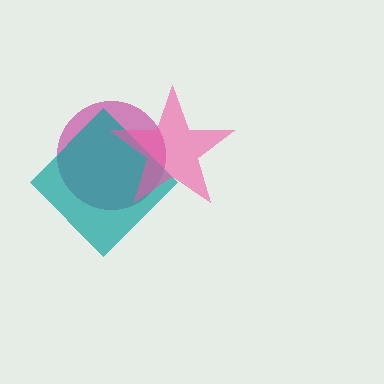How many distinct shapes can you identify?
There are 3 distinct shapes: a magenta circle, a teal diamond, a pink star.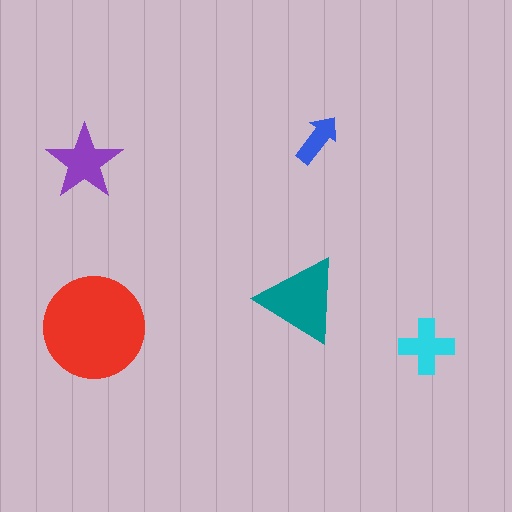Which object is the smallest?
The blue arrow.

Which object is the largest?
The red circle.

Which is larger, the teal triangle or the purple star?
The teal triangle.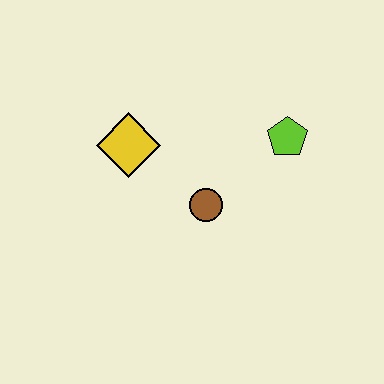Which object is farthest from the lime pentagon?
The yellow diamond is farthest from the lime pentagon.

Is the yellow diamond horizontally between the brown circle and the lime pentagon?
No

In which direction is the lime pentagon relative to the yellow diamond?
The lime pentagon is to the right of the yellow diamond.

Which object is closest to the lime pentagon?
The brown circle is closest to the lime pentagon.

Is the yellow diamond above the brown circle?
Yes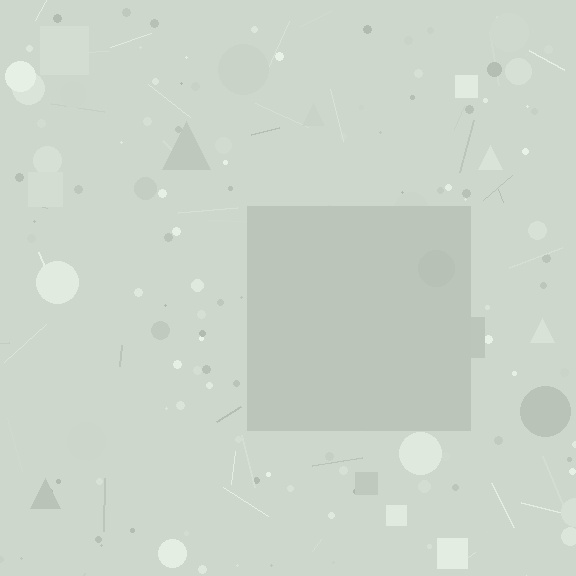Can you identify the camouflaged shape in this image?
The camouflaged shape is a square.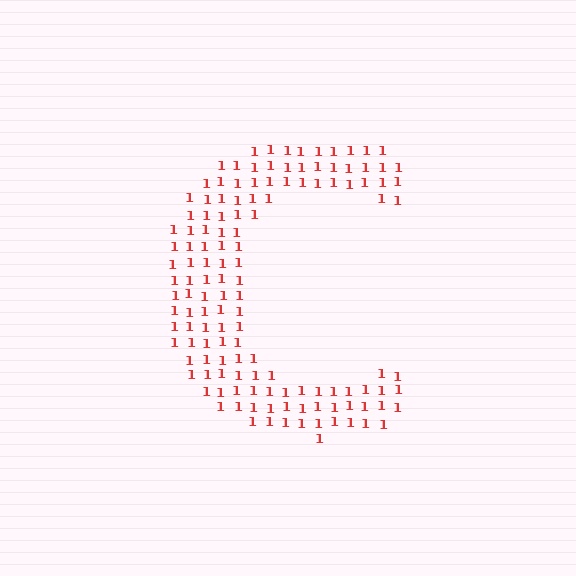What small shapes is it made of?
It is made of small digit 1's.